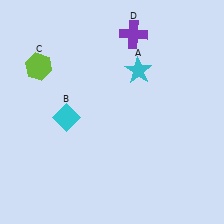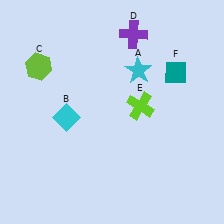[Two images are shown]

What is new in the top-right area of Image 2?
A teal diamond (F) was added in the top-right area of Image 2.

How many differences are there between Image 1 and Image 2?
There are 2 differences between the two images.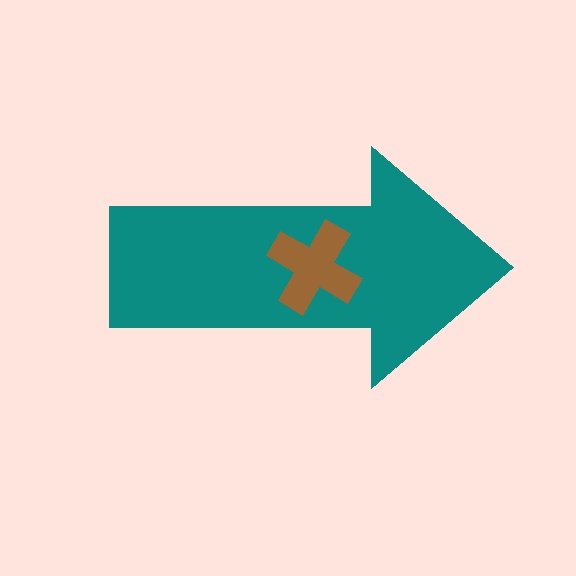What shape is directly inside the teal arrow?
The brown cross.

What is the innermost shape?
The brown cross.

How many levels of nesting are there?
2.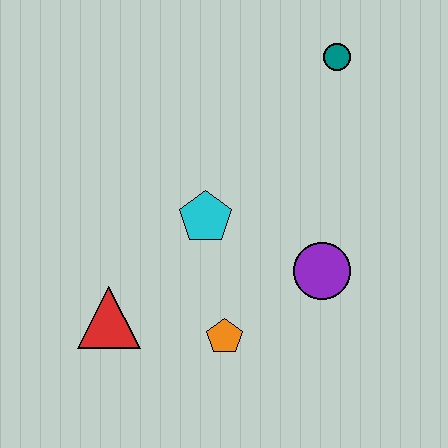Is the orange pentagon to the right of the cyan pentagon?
Yes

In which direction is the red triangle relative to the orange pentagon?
The red triangle is to the left of the orange pentagon.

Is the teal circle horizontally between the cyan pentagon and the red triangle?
No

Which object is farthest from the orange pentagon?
The teal circle is farthest from the orange pentagon.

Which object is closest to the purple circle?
The orange pentagon is closest to the purple circle.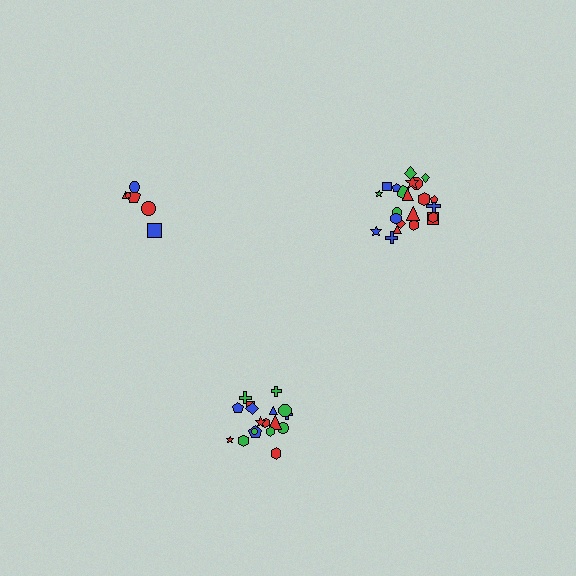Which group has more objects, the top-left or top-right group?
The top-right group.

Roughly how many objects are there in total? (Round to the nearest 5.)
Roughly 45 objects in total.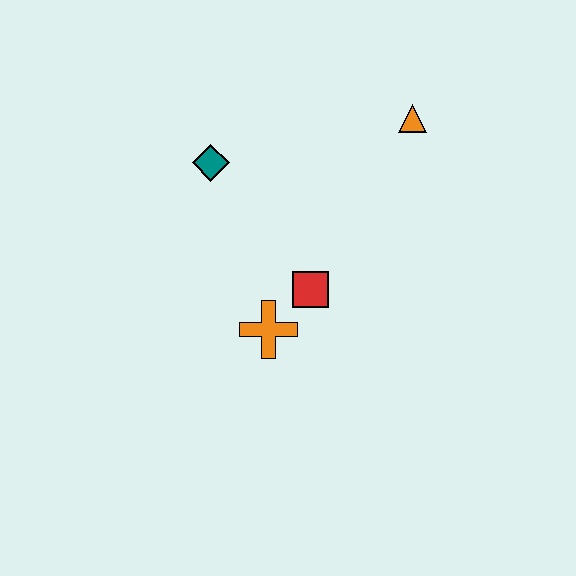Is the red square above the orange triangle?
No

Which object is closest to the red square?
The orange cross is closest to the red square.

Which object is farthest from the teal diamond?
The orange triangle is farthest from the teal diamond.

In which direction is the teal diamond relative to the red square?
The teal diamond is above the red square.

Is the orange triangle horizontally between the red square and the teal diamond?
No